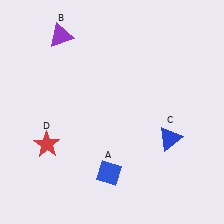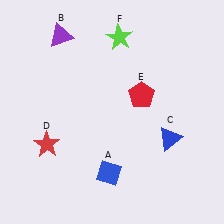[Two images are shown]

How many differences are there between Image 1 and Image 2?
There are 2 differences between the two images.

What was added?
A red pentagon (E), a lime star (F) were added in Image 2.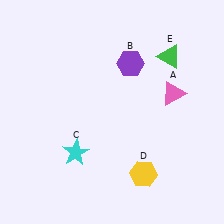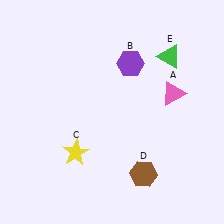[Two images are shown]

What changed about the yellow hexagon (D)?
In Image 1, D is yellow. In Image 2, it changed to brown.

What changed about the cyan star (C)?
In Image 1, C is cyan. In Image 2, it changed to yellow.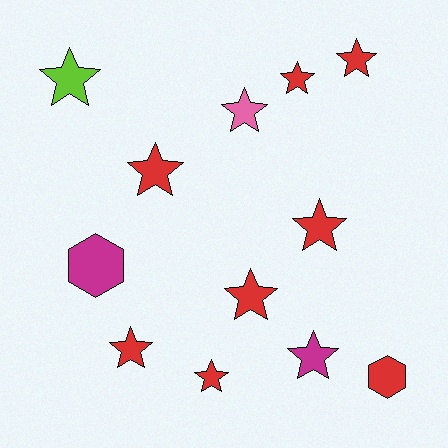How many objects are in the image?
There are 12 objects.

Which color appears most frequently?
Red, with 8 objects.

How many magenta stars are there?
There is 1 magenta star.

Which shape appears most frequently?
Star, with 10 objects.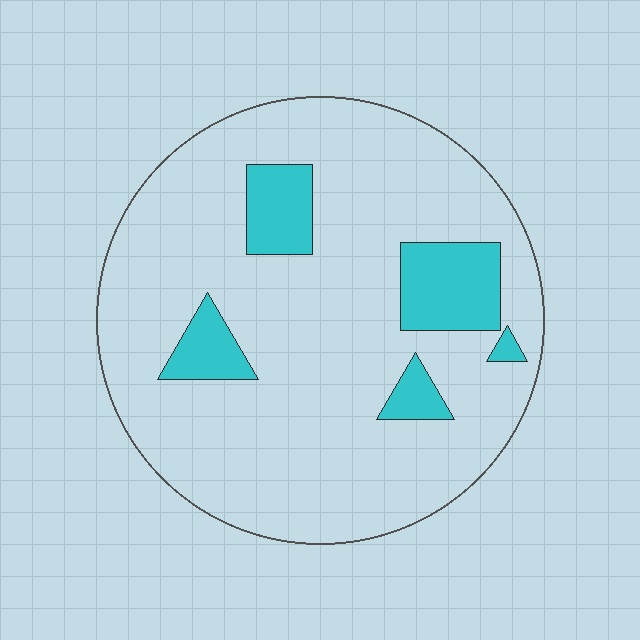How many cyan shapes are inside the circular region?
5.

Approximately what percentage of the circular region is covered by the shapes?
Approximately 15%.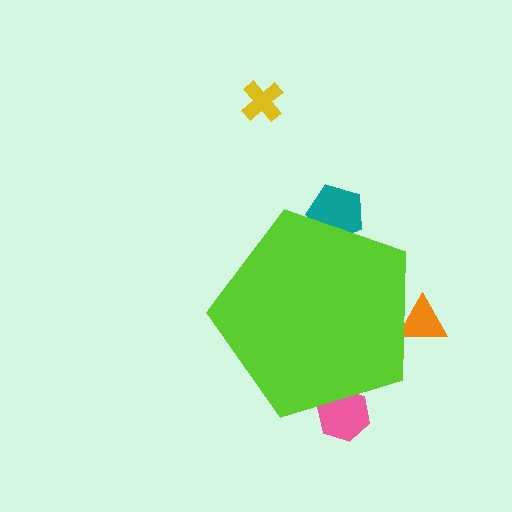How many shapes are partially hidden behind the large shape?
3 shapes are partially hidden.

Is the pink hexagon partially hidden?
Yes, the pink hexagon is partially hidden behind the lime pentagon.